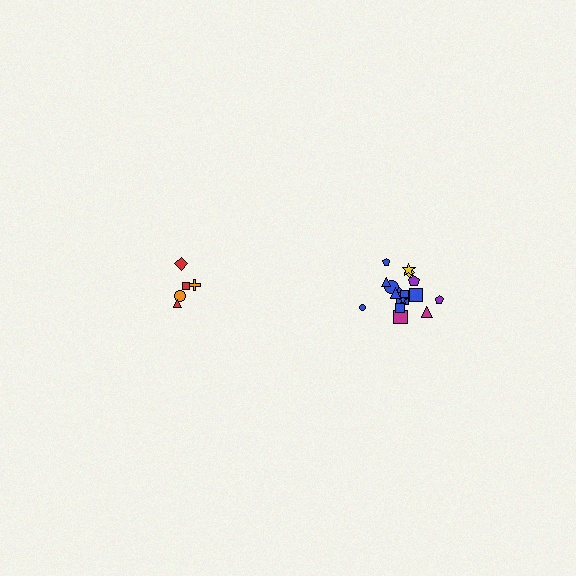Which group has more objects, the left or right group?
The right group.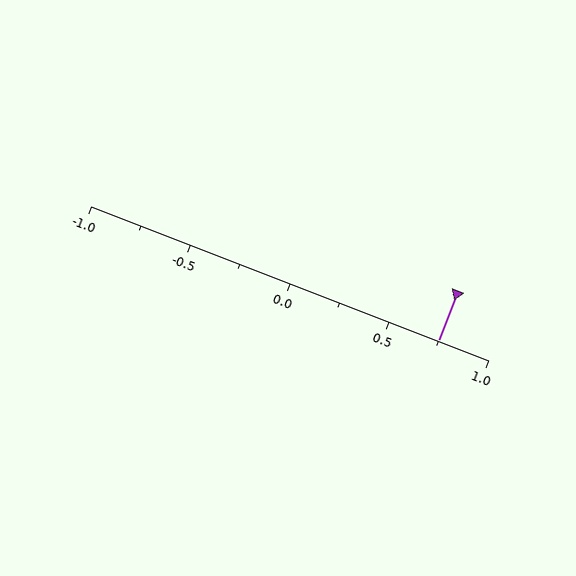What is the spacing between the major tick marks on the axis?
The major ticks are spaced 0.5 apart.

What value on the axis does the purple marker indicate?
The marker indicates approximately 0.75.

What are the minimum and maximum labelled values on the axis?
The axis runs from -1.0 to 1.0.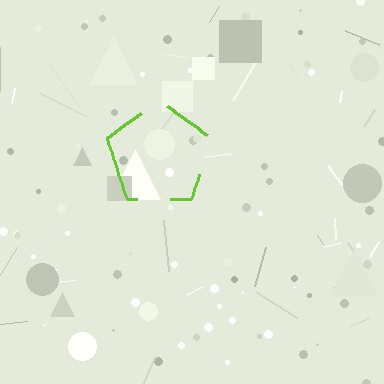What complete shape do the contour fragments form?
The contour fragments form a pentagon.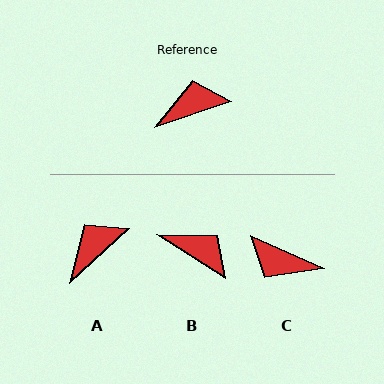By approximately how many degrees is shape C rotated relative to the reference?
Approximately 137 degrees counter-clockwise.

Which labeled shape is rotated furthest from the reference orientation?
C, about 137 degrees away.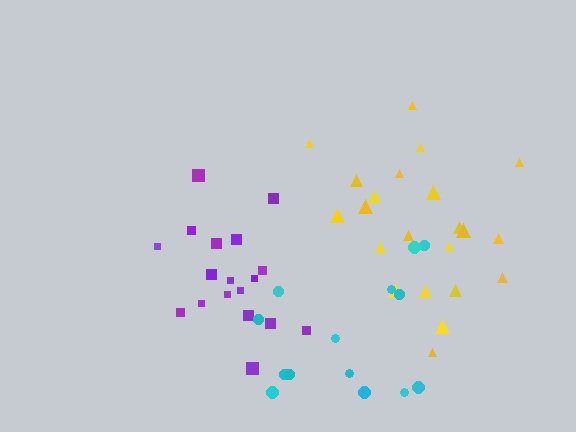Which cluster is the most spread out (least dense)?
Cyan.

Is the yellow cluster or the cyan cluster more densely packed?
Yellow.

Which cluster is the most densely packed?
Purple.